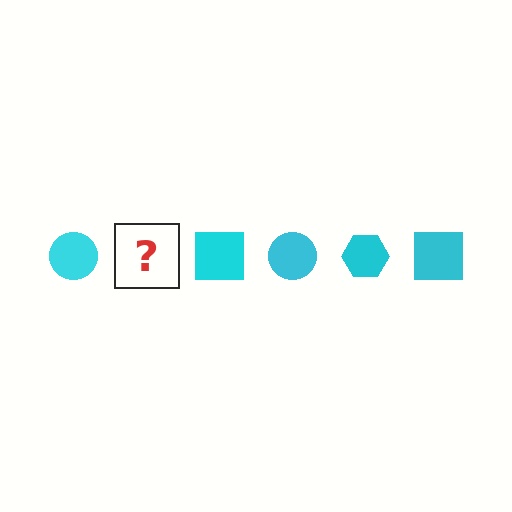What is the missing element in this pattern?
The missing element is a cyan hexagon.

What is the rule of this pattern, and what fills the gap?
The rule is that the pattern cycles through circle, hexagon, square shapes in cyan. The gap should be filled with a cyan hexagon.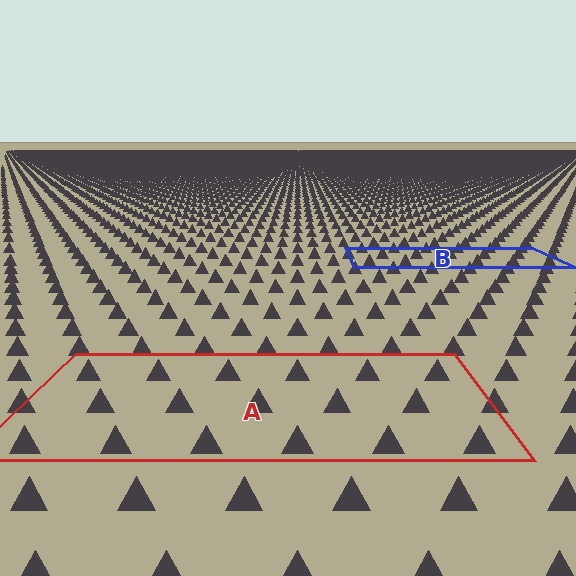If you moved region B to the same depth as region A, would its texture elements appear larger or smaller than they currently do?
They would appear larger. At a closer depth, the same texture elements are projected at a bigger on-screen size.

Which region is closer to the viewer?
Region A is closer. The texture elements there are larger and more spread out.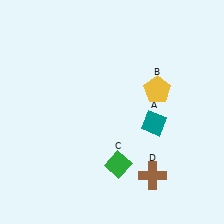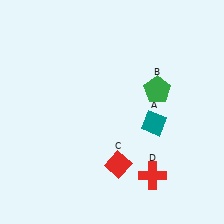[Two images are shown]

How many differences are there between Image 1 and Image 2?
There are 3 differences between the two images.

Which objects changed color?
B changed from yellow to green. C changed from green to red. D changed from brown to red.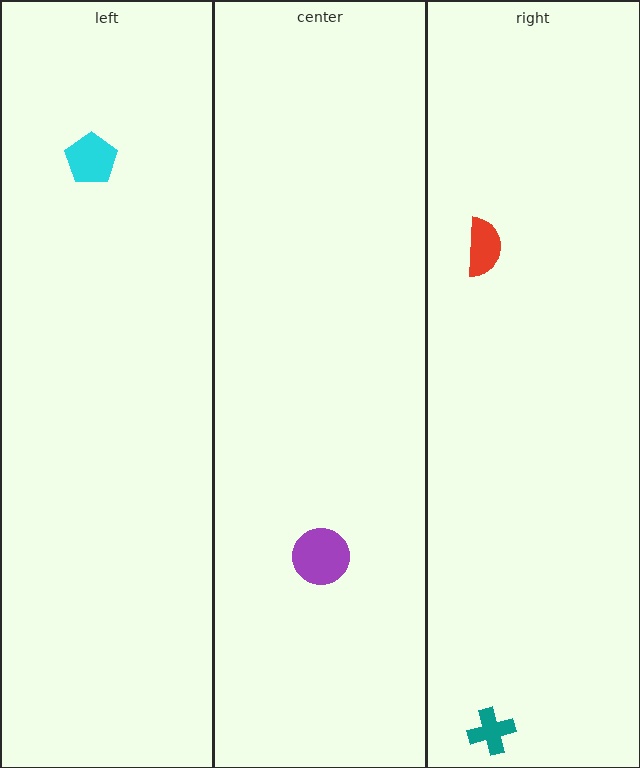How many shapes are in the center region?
1.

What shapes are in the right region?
The teal cross, the red semicircle.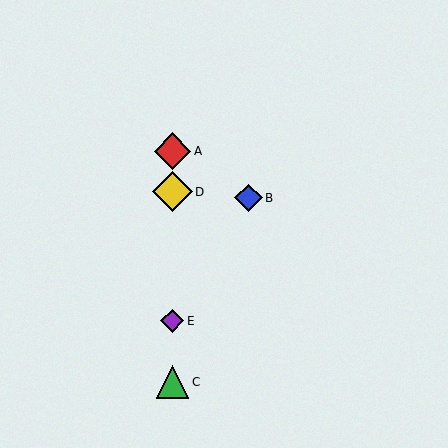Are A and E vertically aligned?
Yes, both are at x≈172.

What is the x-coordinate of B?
Object B is at x≈248.